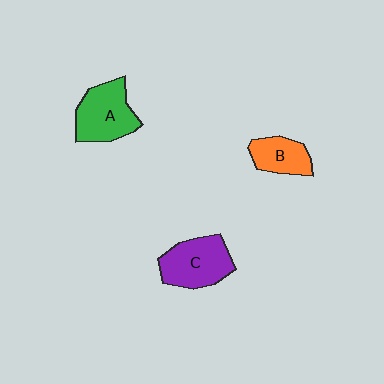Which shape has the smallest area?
Shape B (orange).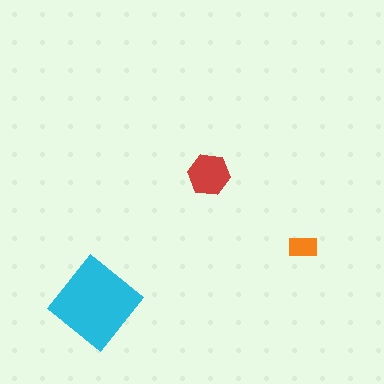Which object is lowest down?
The cyan diamond is bottommost.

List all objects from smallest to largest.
The orange rectangle, the red hexagon, the cyan diamond.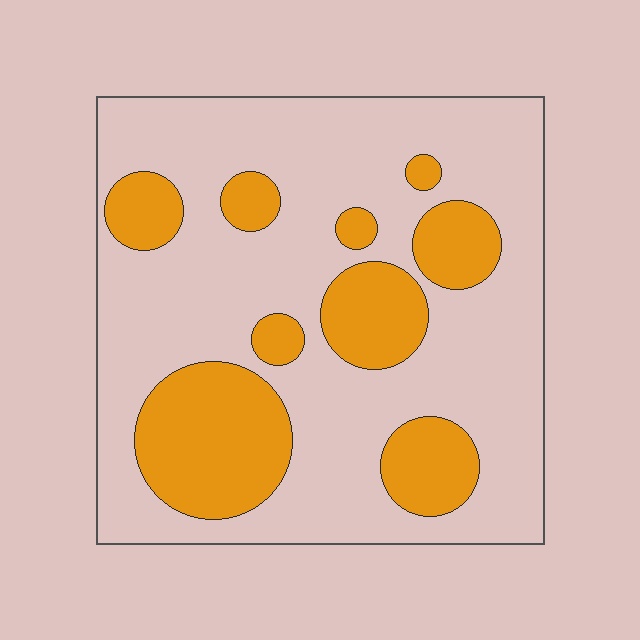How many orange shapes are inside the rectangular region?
9.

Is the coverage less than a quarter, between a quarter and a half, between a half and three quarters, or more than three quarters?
Between a quarter and a half.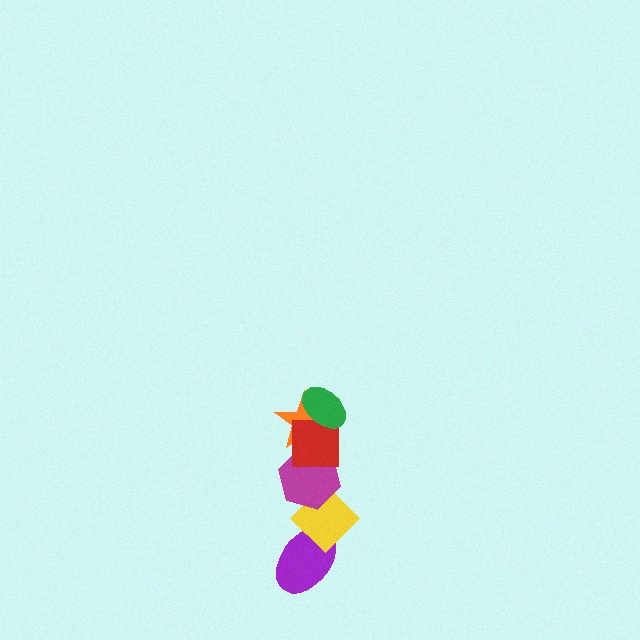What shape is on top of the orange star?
The red square is on top of the orange star.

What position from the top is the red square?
The red square is 2nd from the top.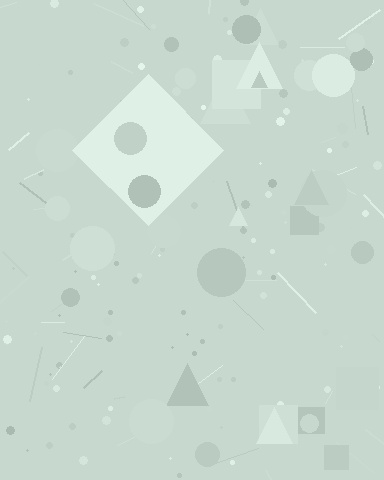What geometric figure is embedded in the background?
A diamond is embedded in the background.